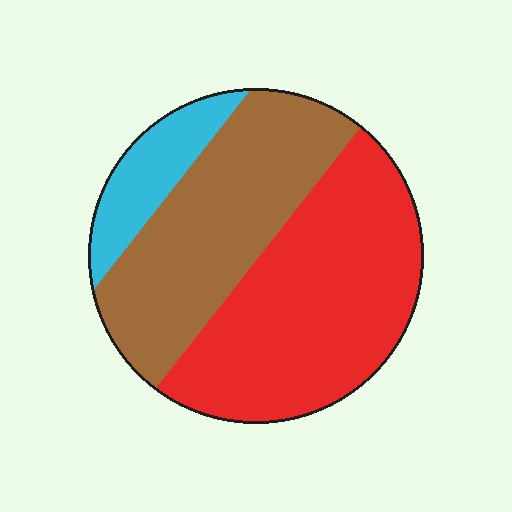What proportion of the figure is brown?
Brown takes up about three eighths (3/8) of the figure.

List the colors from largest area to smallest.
From largest to smallest: red, brown, cyan.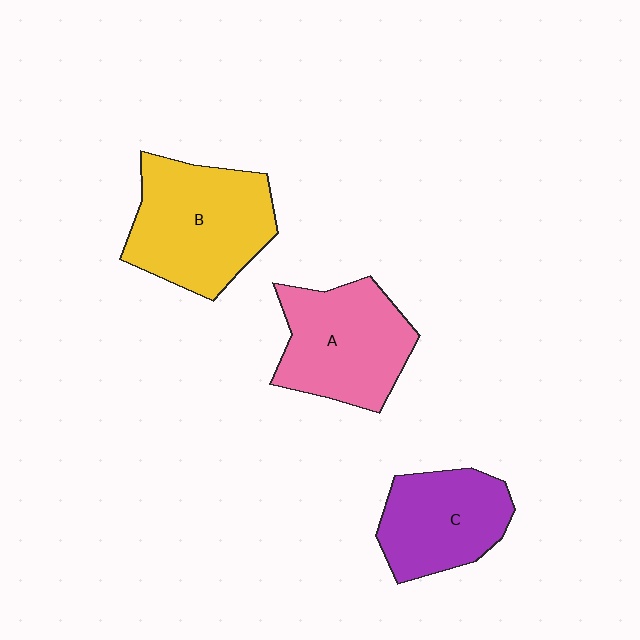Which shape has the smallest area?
Shape C (purple).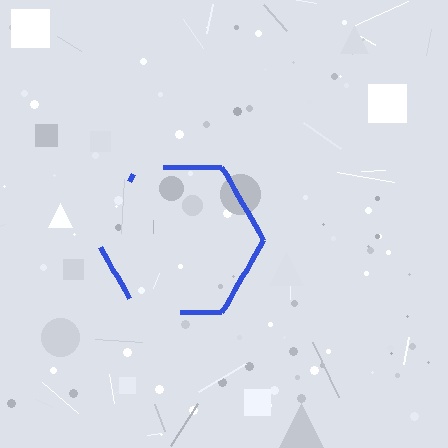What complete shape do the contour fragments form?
The contour fragments form a hexagon.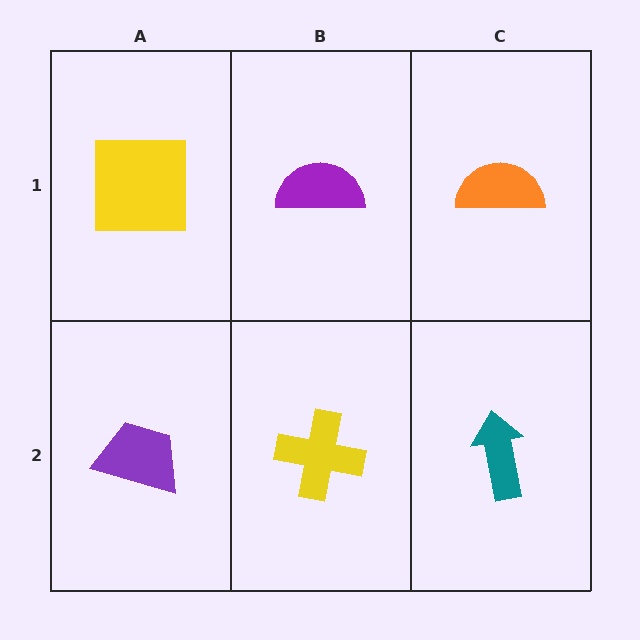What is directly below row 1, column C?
A teal arrow.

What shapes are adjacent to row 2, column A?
A yellow square (row 1, column A), a yellow cross (row 2, column B).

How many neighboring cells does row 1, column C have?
2.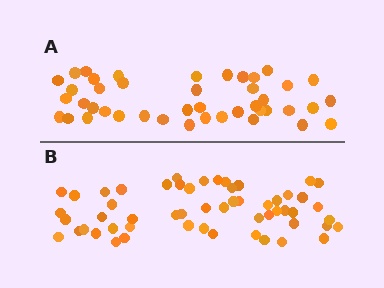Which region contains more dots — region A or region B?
Region B (the bottom region) has more dots.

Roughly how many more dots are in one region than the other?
Region B has roughly 12 or so more dots than region A.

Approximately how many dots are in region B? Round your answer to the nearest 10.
About 60 dots. (The exact count is 55, which rounds to 60.)